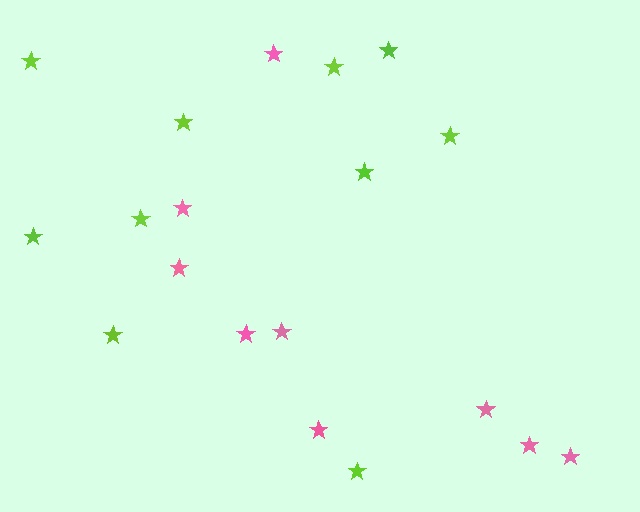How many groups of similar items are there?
There are 2 groups: one group of pink stars (9) and one group of lime stars (10).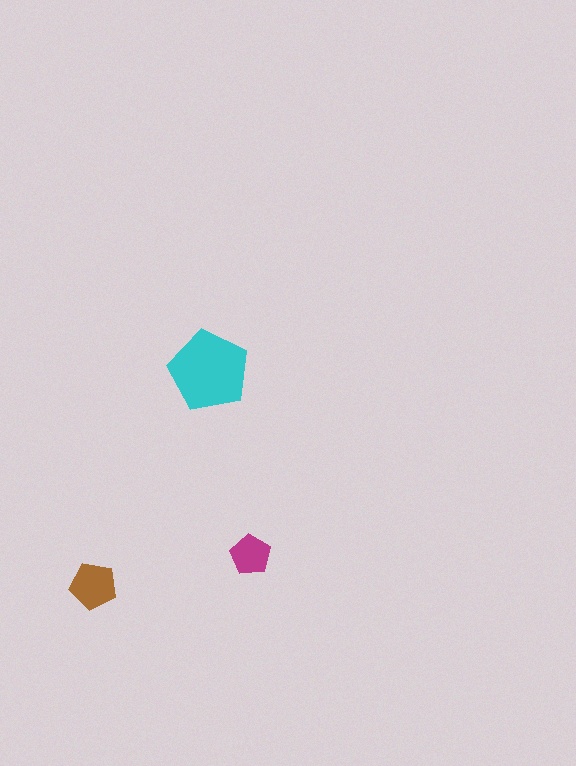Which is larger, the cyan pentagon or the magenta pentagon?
The cyan one.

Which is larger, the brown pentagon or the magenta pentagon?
The brown one.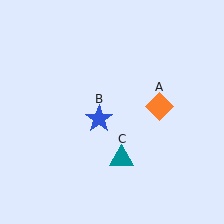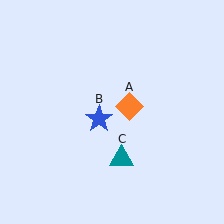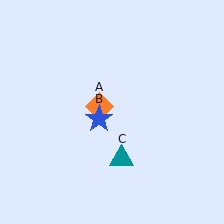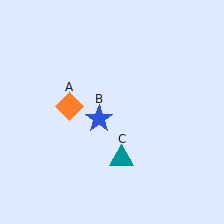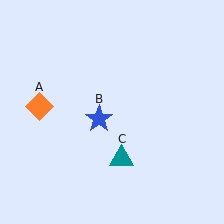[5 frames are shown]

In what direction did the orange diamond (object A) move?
The orange diamond (object A) moved left.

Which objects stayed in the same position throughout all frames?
Blue star (object B) and teal triangle (object C) remained stationary.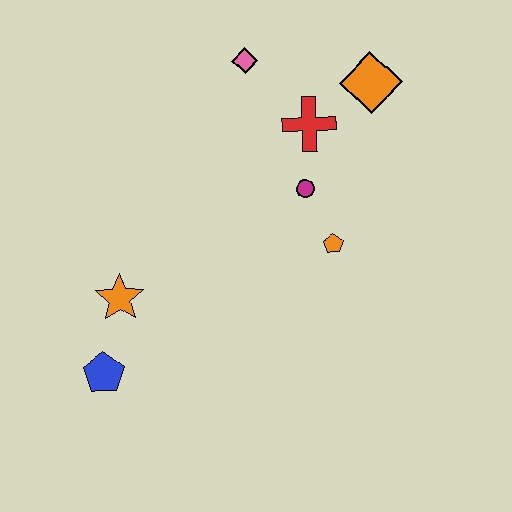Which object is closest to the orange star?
The blue pentagon is closest to the orange star.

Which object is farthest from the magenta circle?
The blue pentagon is farthest from the magenta circle.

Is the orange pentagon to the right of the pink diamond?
Yes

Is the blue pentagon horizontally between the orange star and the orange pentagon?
No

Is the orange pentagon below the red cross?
Yes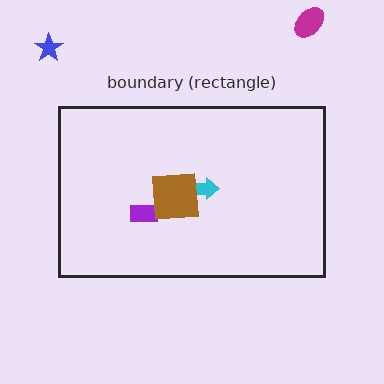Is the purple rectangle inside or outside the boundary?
Inside.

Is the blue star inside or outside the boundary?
Outside.